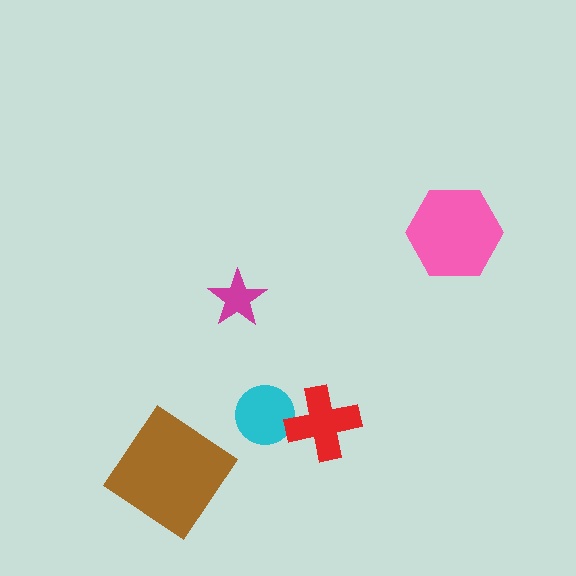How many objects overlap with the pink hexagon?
0 objects overlap with the pink hexagon.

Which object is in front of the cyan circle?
The red cross is in front of the cyan circle.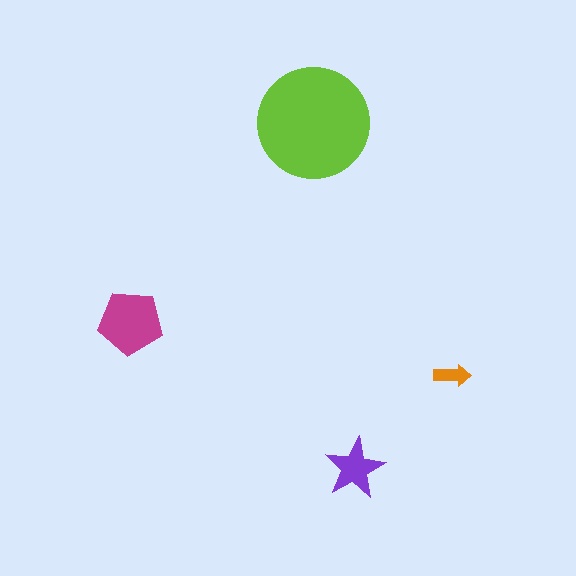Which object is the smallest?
The orange arrow.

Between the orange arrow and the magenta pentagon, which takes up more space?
The magenta pentagon.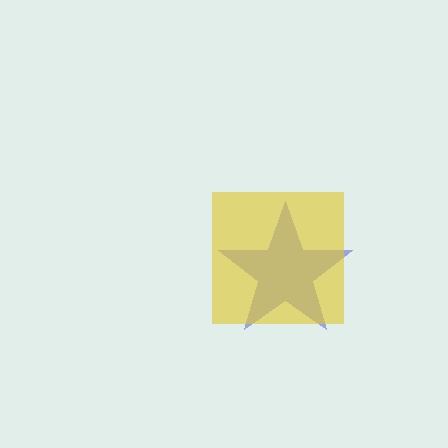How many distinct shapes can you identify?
There are 2 distinct shapes: a blue star, a yellow square.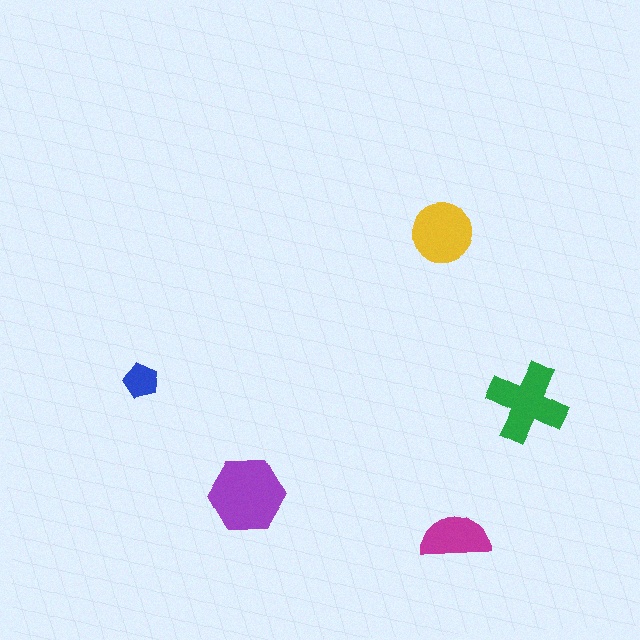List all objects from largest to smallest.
The purple hexagon, the green cross, the yellow circle, the magenta semicircle, the blue pentagon.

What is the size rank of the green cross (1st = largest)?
2nd.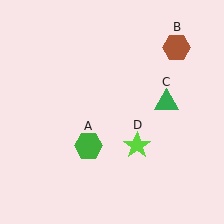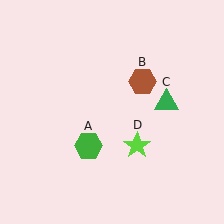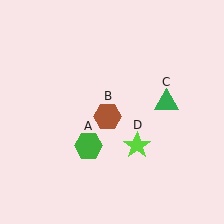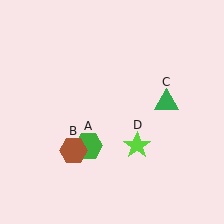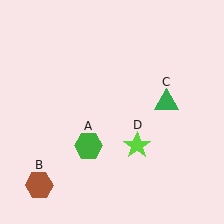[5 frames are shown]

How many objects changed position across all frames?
1 object changed position: brown hexagon (object B).